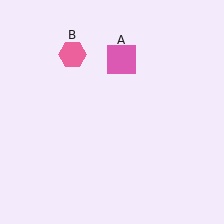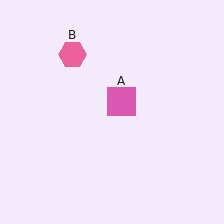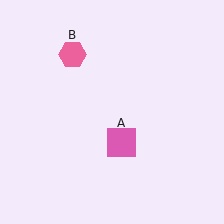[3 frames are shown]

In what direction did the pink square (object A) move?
The pink square (object A) moved down.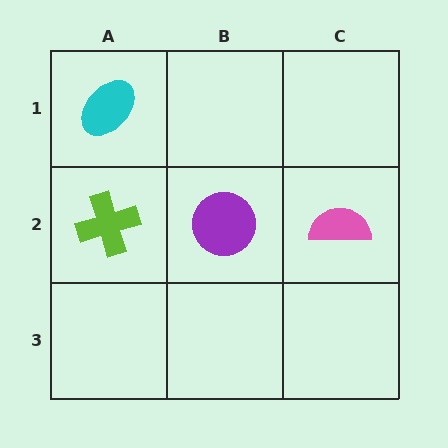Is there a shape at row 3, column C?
No, that cell is empty.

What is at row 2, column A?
A lime cross.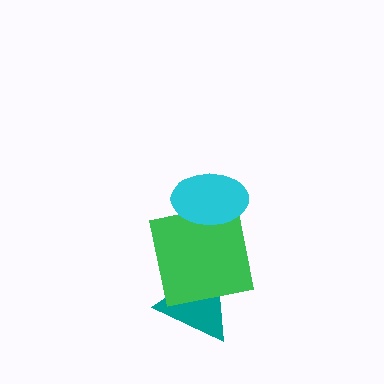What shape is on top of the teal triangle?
The green square is on top of the teal triangle.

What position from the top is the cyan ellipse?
The cyan ellipse is 1st from the top.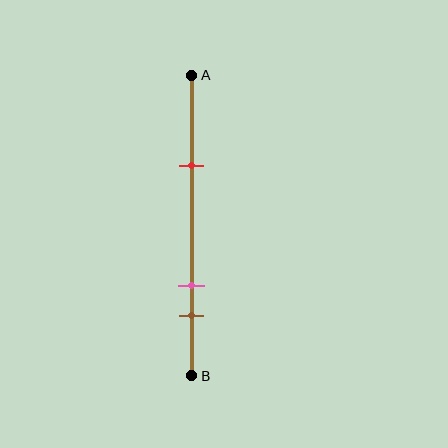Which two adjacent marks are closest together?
The pink and brown marks are the closest adjacent pair.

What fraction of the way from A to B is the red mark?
The red mark is approximately 30% (0.3) of the way from A to B.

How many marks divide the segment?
There are 3 marks dividing the segment.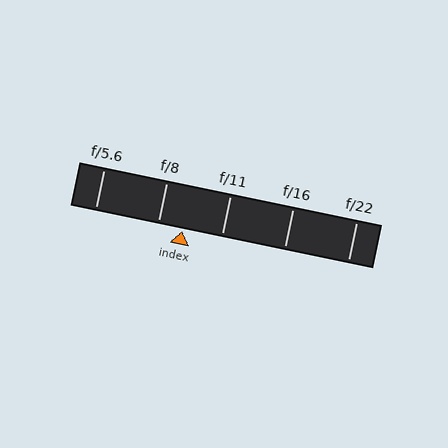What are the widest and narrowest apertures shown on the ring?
The widest aperture shown is f/5.6 and the narrowest is f/22.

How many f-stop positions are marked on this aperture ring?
There are 5 f-stop positions marked.